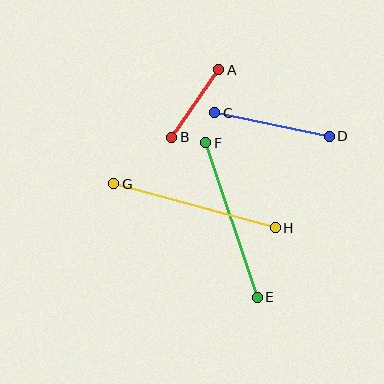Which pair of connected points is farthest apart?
Points G and H are farthest apart.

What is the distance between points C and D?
The distance is approximately 117 pixels.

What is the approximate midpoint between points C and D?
The midpoint is at approximately (272, 124) pixels.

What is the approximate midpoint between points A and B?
The midpoint is at approximately (195, 104) pixels.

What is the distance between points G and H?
The distance is approximately 168 pixels.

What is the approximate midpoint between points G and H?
The midpoint is at approximately (194, 206) pixels.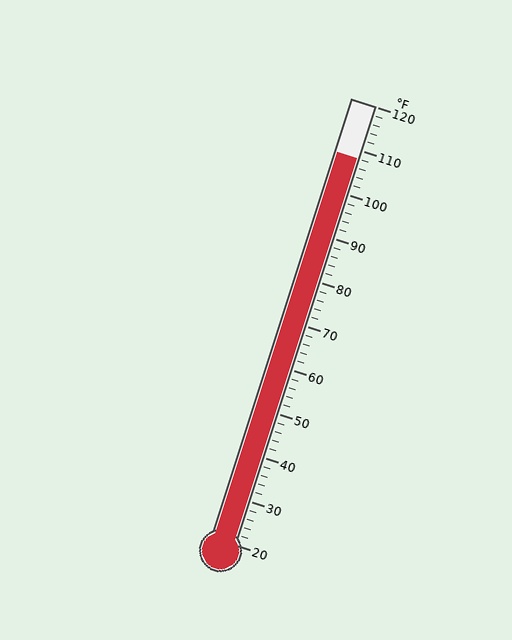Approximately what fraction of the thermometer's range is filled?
The thermometer is filled to approximately 90% of its range.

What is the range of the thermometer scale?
The thermometer scale ranges from 20°F to 120°F.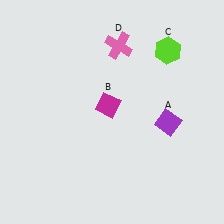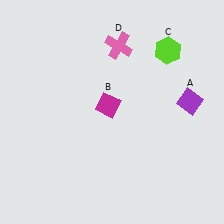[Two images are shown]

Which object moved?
The purple diamond (A) moved right.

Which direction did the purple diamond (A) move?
The purple diamond (A) moved right.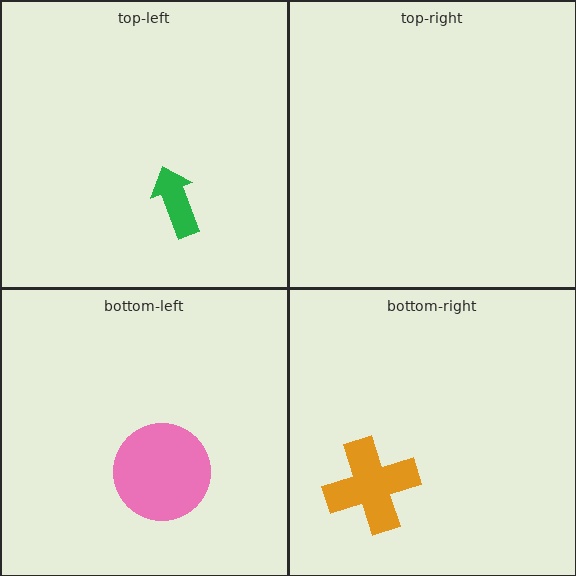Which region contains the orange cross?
The bottom-right region.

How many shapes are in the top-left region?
1.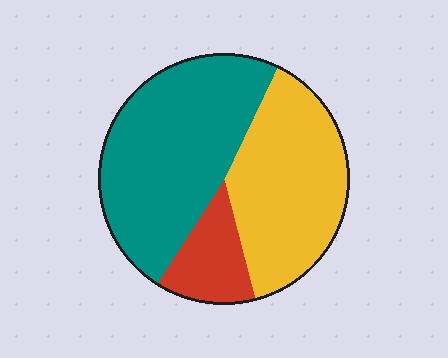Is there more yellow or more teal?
Teal.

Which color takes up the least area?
Red, at roughly 15%.